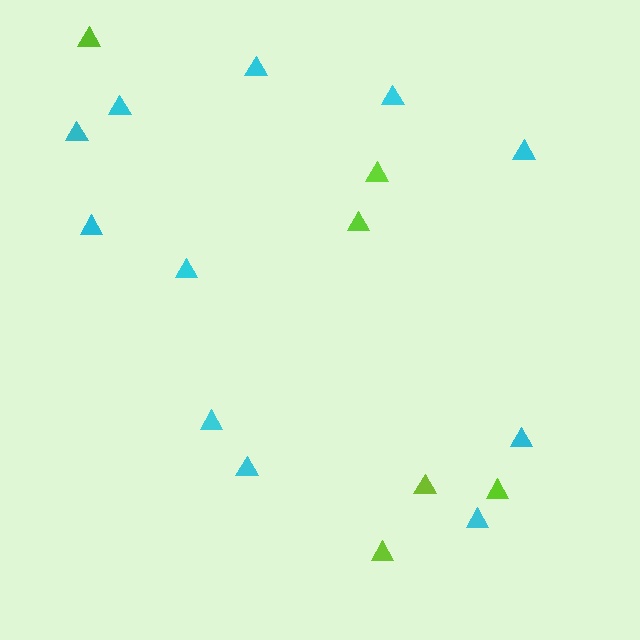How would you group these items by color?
There are 2 groups: one group of cyan triangles (11) and one group of lime triangles (6).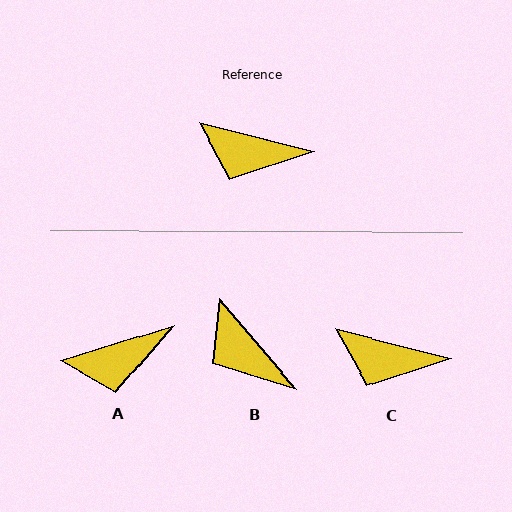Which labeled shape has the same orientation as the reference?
C.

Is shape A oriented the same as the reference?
No, it is off by about 32 degrees.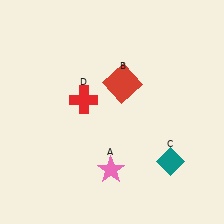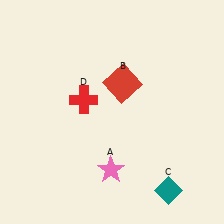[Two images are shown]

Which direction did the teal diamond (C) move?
The teal diamond (C) moved down.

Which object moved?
The teal diamond (C) moved down.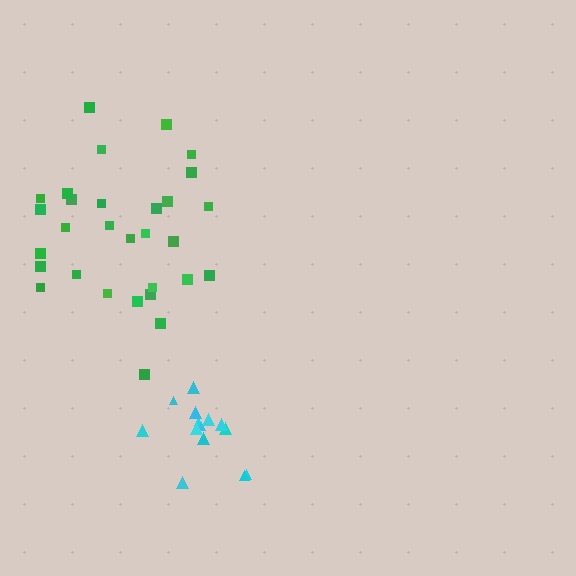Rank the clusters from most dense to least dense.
green, cyan.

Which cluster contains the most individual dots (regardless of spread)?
Green (30).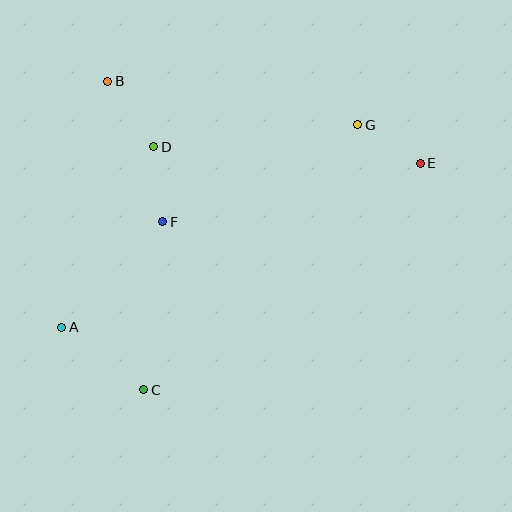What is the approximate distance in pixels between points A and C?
The distance between A and C is approximately 103 pixels.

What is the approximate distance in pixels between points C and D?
The distance between C and D is approximately 243 pixels.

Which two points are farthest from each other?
Points A and E are farthest from each other.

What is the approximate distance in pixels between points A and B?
The distance between A and B is approximately 250 pixels.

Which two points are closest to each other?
Points E and G are closest to each other.